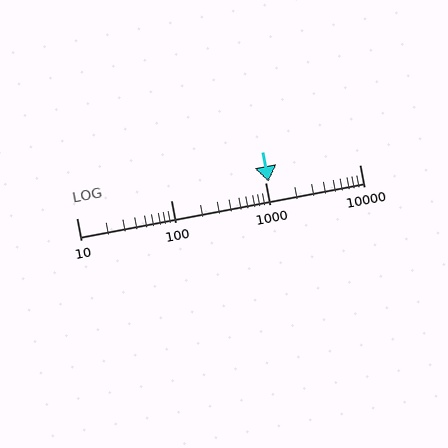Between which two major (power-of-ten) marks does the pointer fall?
The pointer is between 1000 and 10000.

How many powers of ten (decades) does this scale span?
The scale spans 3 decades, from 10 to 10000.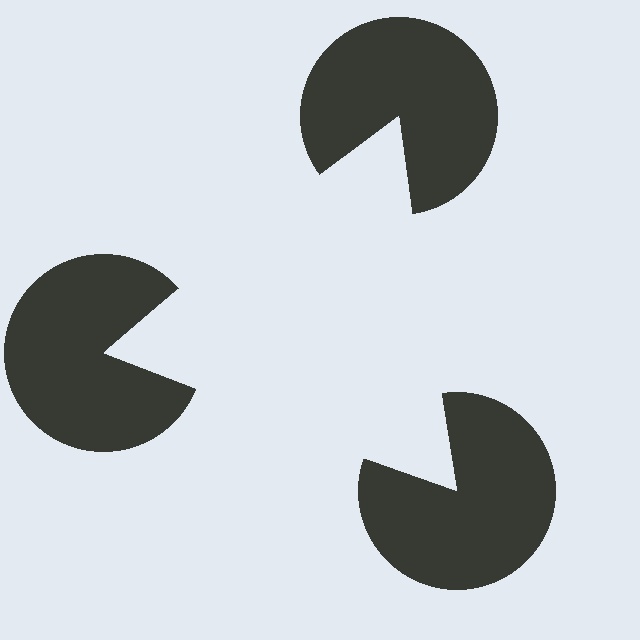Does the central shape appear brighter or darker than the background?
It typically appears slightly brighter than the background, even though no actual brightness change is drawn.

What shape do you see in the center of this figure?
An illusory triangle — its edges are inferred from the aligned wedge cuts in the pac-man discs, not physically drawn.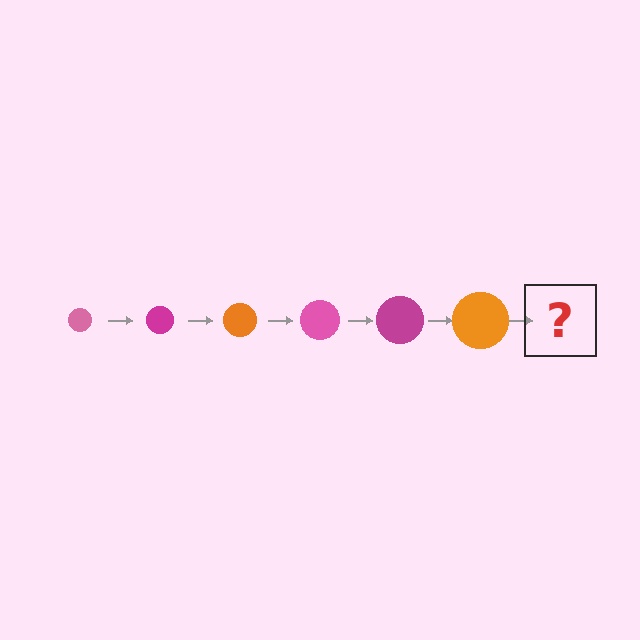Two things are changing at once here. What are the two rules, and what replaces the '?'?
The two rules are that the circle grows larger each step and the color cycles through pink, magenta, and orange. The '?' should be a pink circle, larger than the previous one.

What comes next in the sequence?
The next element should be a pink circle, larger than the previous one.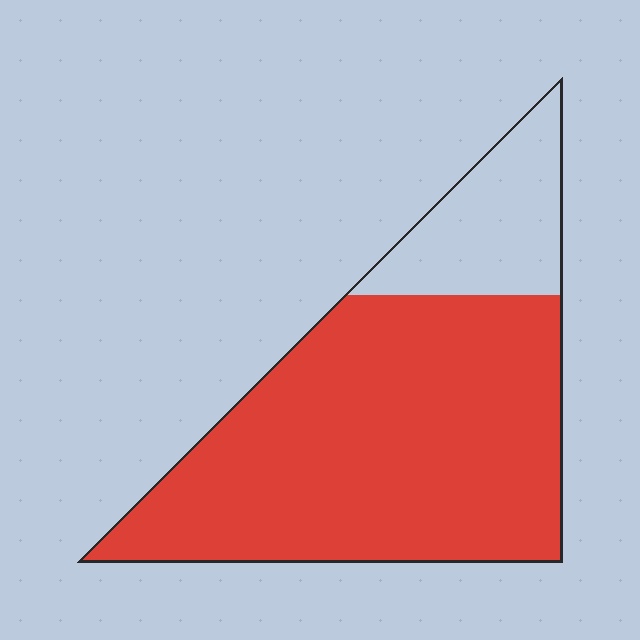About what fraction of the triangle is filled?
About four fifths (4/5).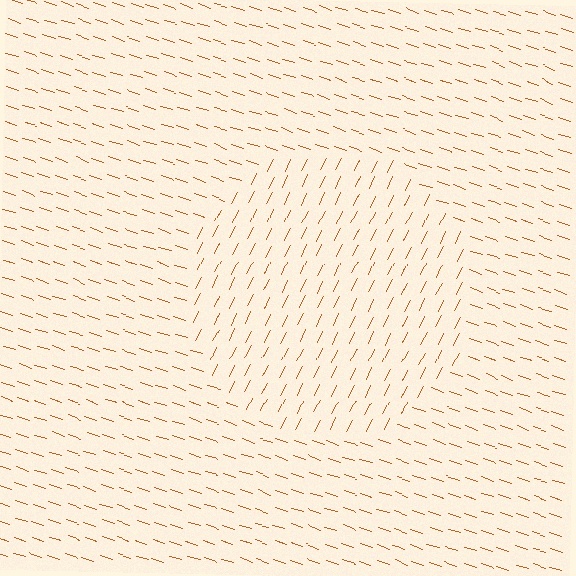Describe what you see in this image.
The image is filled with small brown line segments. A circle region in the image has lines oriented differently from the surrounding lines, creating a visible texture boundary.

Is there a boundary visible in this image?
Yes, there is a texture boundary formed by a change in line orientation.